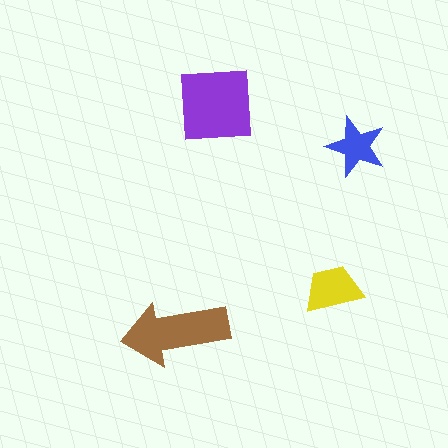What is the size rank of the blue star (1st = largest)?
4th.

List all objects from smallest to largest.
The blue star, the yellow trapezoid, the brown arrow, the purple square.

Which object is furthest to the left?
The brown arrow is leftmost.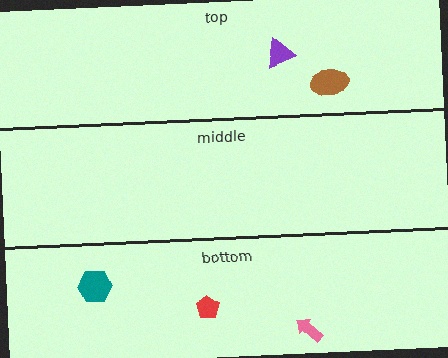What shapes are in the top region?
The purple triangle, the brown ellipse.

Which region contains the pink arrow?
The bottom region.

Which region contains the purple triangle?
The top region.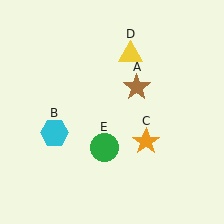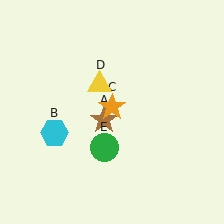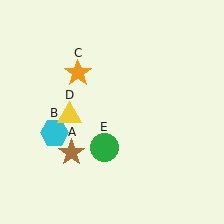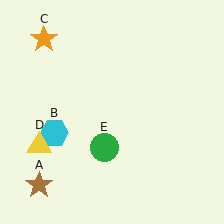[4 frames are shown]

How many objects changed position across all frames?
3 objects changed position: brown star (object A), orange star (object C), yellow triangle (object D).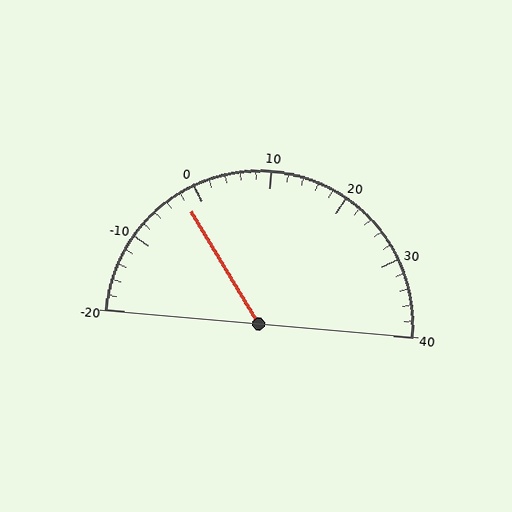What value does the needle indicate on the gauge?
The needle indicates approximately -2.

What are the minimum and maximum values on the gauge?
The gauge ranges from -20 to 40.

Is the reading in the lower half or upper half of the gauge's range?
The reading is in the lower half of the range (-20 to 40).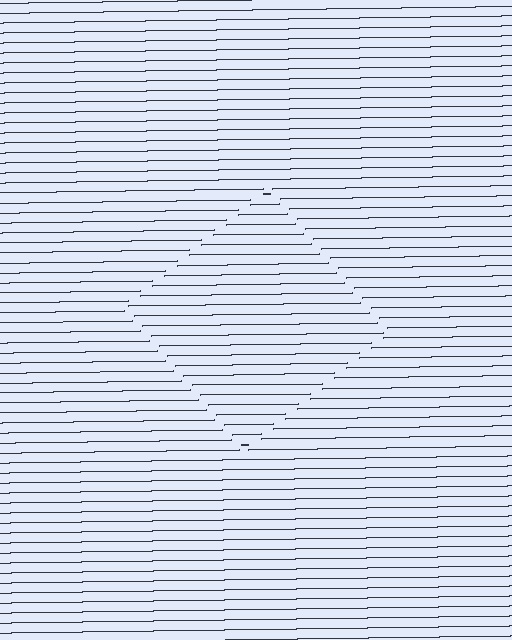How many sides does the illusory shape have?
4 sides — the line-ends trace a square.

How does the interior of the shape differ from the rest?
The interior of the shape contains the same grating, shifted by half a period — the contour is defined by the phase discontinuity where line-ends from the inner and outer gratings abut.